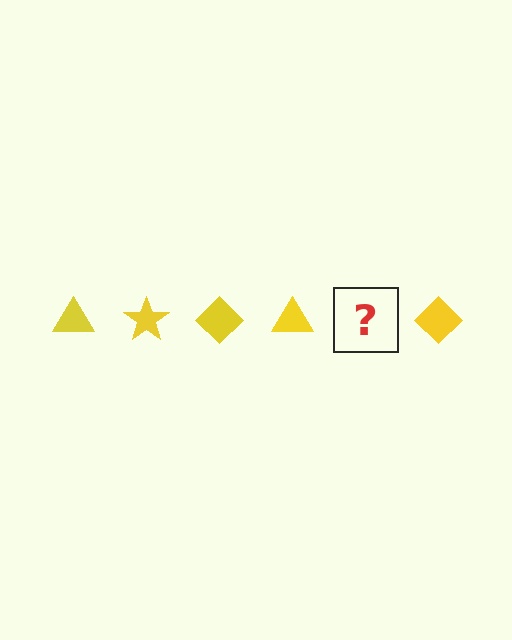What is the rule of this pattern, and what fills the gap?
The rule is that the pattern cycles through triangle, star, diamond shapes in yellow. The gap should be filled with a yellow star.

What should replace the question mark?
The question mark should be replaced with a yellow star.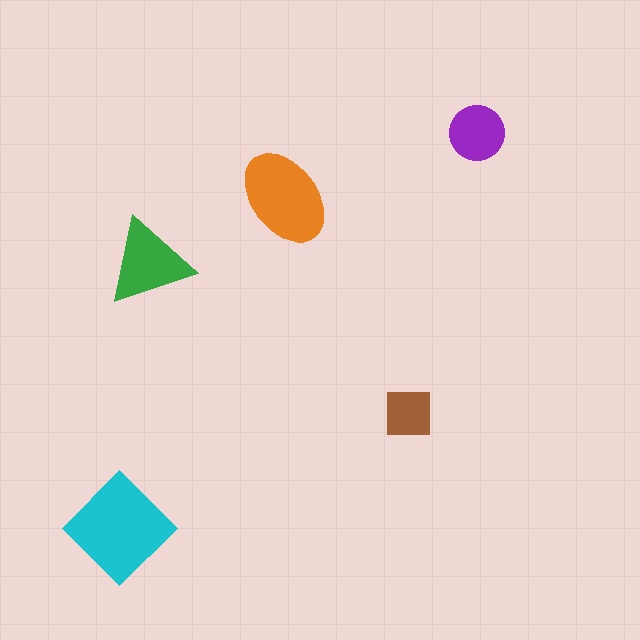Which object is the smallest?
The brown square.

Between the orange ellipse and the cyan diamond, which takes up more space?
The cyan diamond.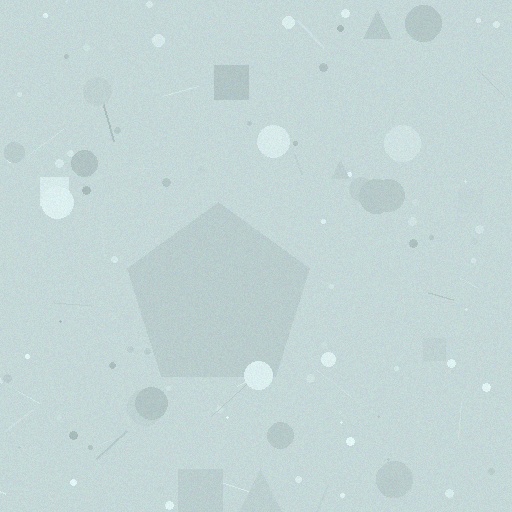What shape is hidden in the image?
A pentagon is hidden in the image.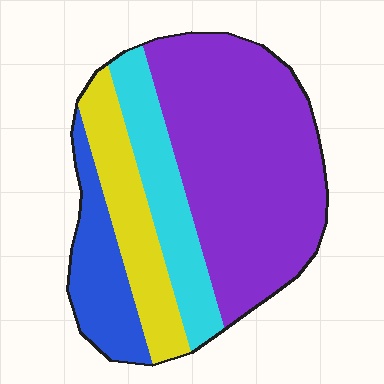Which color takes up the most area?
Purple, at roughly 50%.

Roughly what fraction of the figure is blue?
Blue takes up about one eighth (1/8) of the figure.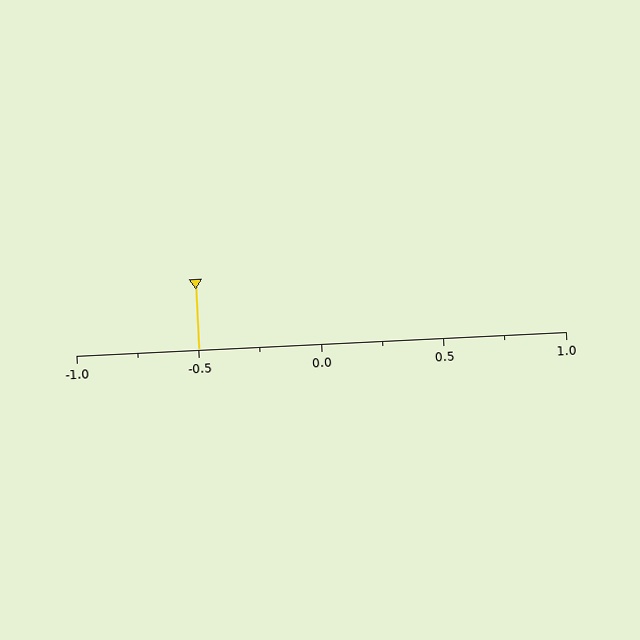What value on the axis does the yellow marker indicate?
The marker indicates approximately -0.5.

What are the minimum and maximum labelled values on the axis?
The axis runs from -1.0 to 1.0.